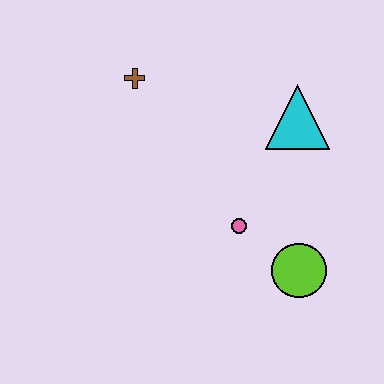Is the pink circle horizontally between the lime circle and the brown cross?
Yes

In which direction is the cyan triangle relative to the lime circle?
The cyan triangle is above the lime circle.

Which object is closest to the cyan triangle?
The pink circle is closest to the cyan triangle.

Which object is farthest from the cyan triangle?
The brown cross is farthest from the cyan triangle.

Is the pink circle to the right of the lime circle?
No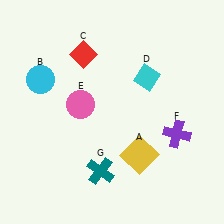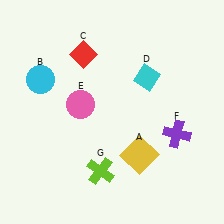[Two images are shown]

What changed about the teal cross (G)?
In Image 1, G is teal. In Image 2, it changed to lime.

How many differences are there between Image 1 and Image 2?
There is 1 difference between the two images.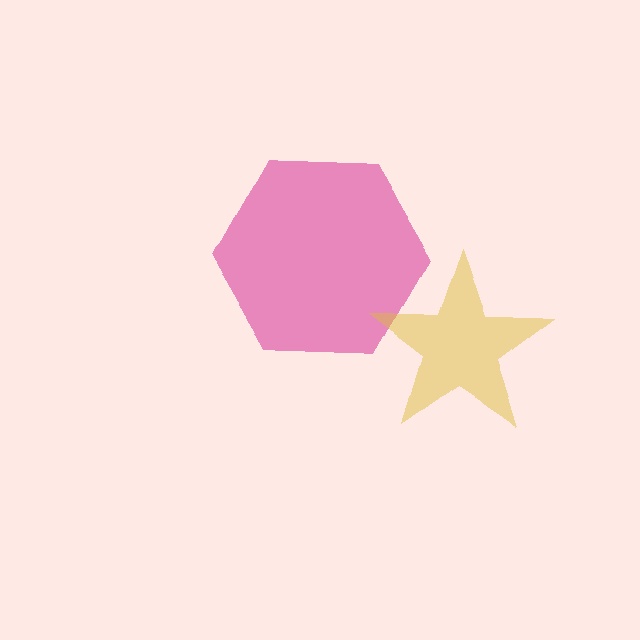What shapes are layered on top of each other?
The layered shapes are: a magenta hexagon, a yellow star.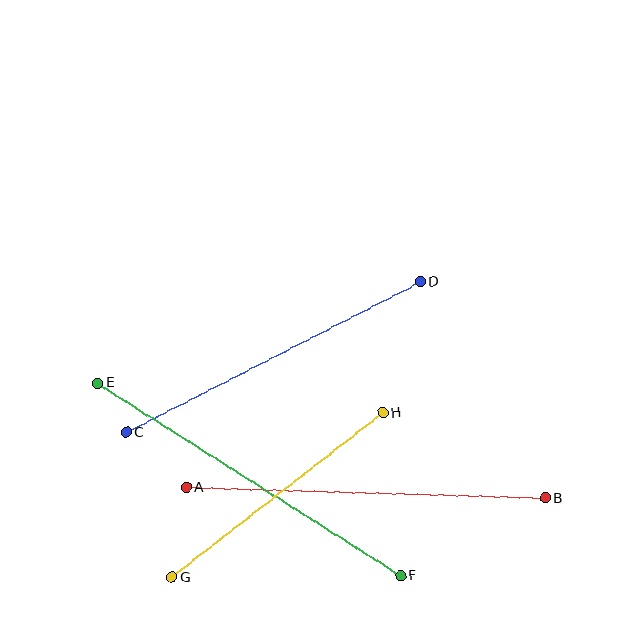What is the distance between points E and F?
The distance is approximately 359 pixels.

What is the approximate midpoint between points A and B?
The midpoint is at approximately (366, 493) pixels.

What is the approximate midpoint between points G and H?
The midpoint is at approximately (277, 495) pixels.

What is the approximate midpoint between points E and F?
The midpoint is at approximately (249, 479) pixels.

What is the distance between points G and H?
The distance is approximately 267 pixels.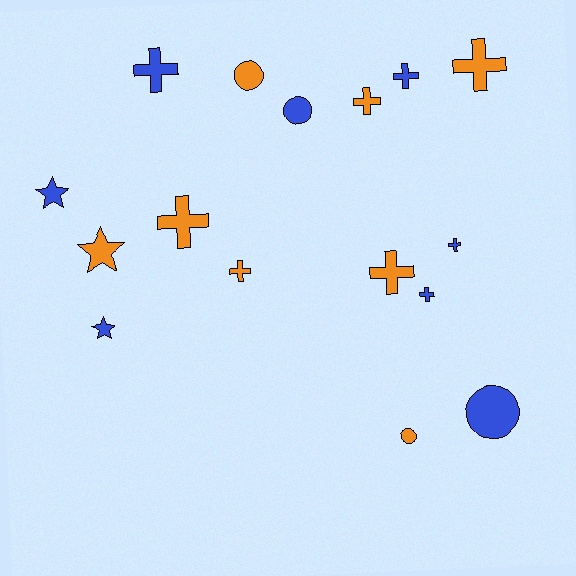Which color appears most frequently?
Blue, with 8 objects.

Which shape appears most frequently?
Cross, with 9 objects.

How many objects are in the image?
There are 16 objects.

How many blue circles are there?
There are 2 blue circles.